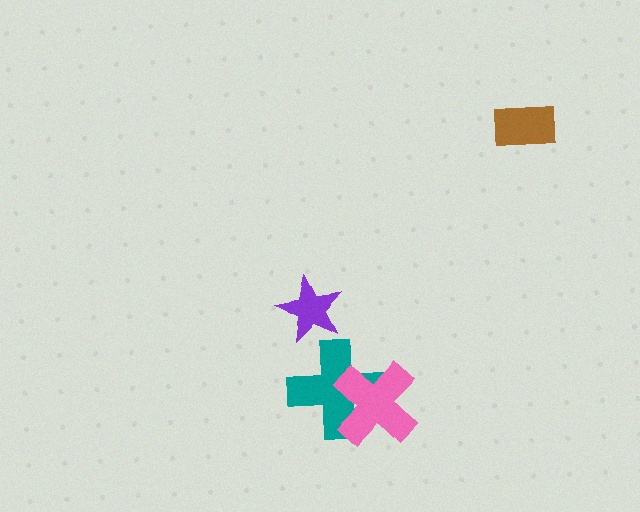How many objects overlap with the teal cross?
1 object overlaps with the teal cross.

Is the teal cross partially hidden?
Yes, it is partially covered by another shape.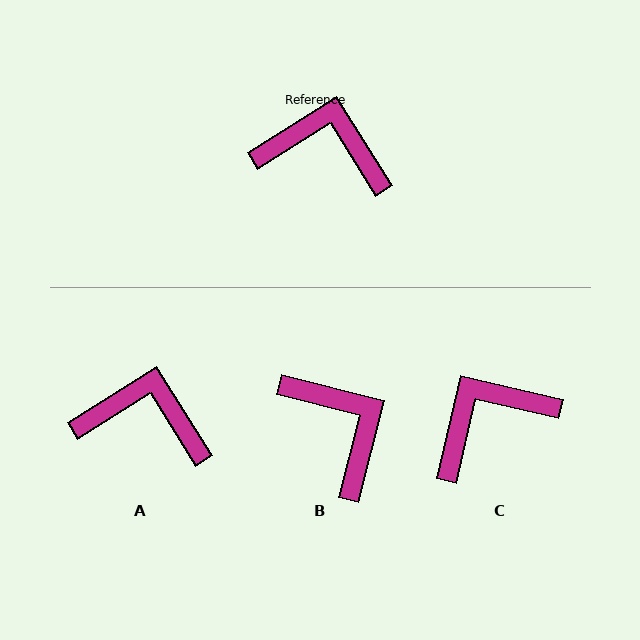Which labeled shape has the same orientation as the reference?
A.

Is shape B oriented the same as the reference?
No, it is off by about 46 degrees.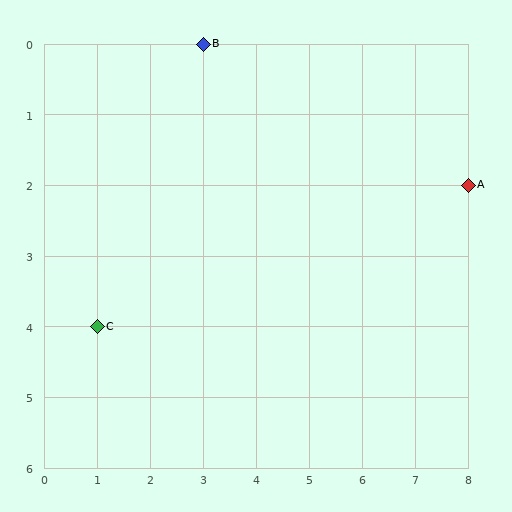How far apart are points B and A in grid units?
Points B and A are 5 columns and 2 rows apart (about 5.4 grid units diagonally).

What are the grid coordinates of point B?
Point B is at grid coordinates (3, 0).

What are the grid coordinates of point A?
Point A is at grid coordinates (8, 2).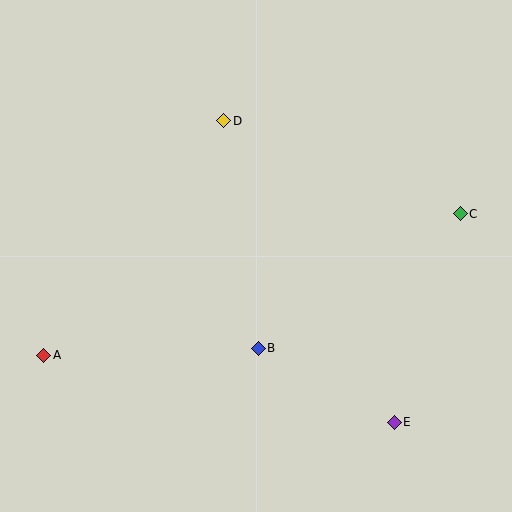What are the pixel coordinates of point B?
Point B is at (258, 348).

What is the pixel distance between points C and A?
The distance between C and A is 440 pixels.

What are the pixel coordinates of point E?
Point E is at (394, 422).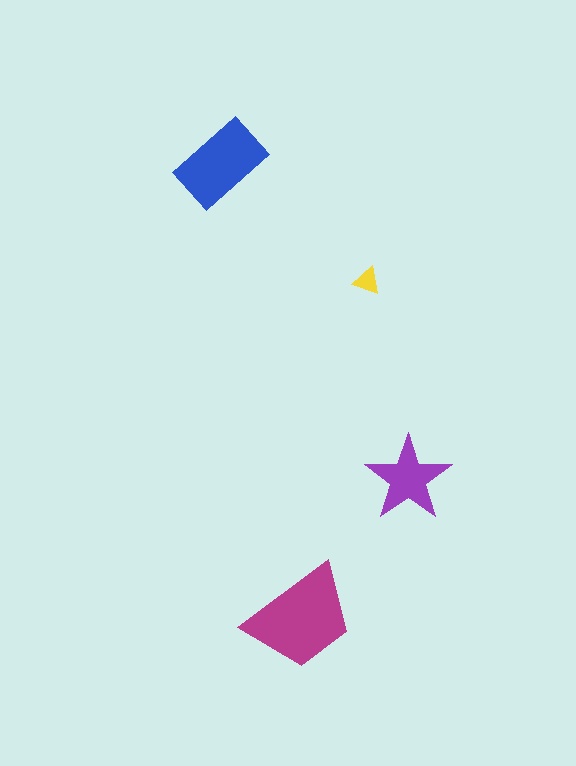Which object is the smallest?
The yellow triangle.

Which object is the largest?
The magenta trapezoid.